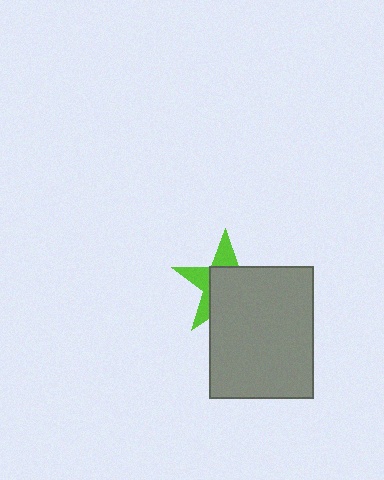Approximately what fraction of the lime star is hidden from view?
Roughly 62% of the lime star is hidden behind the gray rectangle.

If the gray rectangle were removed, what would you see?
You would see the complete lime star.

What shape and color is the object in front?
The object in front is a gray rectangle.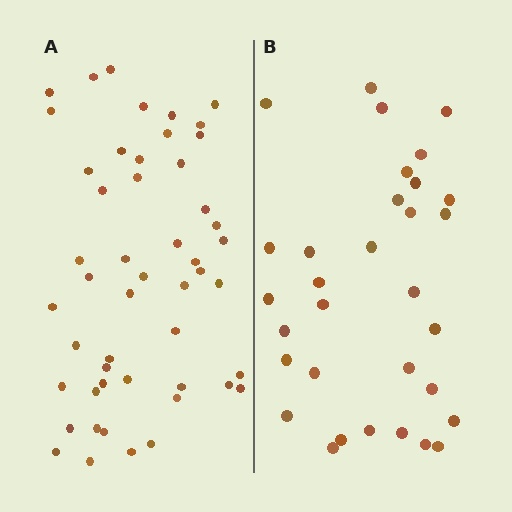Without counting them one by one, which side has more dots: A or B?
Region A (the left region) has more dots.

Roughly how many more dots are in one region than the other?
Region A has approximately 20 more dots than region B.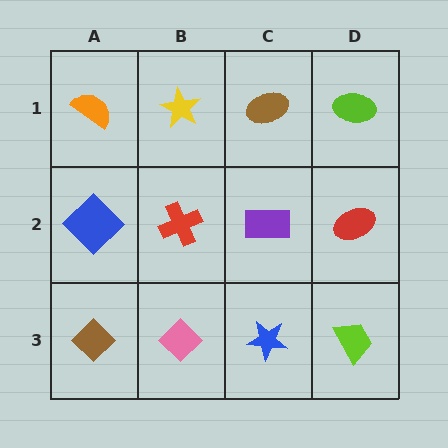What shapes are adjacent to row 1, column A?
A blue diamond (row 2, column A), a yellow star (row 1, column B).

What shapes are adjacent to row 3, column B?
A red cross (row 2, column B), a brown diamond (row 3, column A), a blue star (row 3, column C).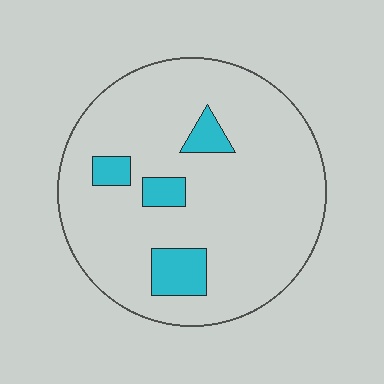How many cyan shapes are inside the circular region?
4.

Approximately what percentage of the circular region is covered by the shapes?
Approximately 10%.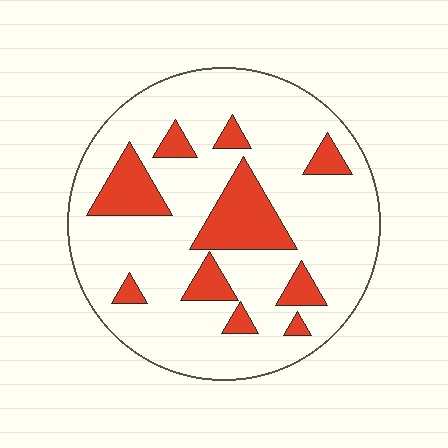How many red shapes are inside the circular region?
10.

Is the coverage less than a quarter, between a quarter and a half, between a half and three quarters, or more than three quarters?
Less than a quarter.